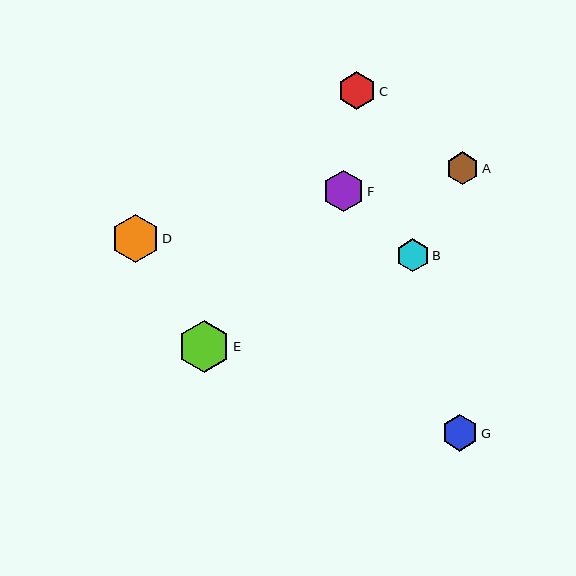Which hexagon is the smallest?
Hexagon A is the smallest with a size of approximately 33 pixels.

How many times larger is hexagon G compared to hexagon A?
Hexagon G is approximately 1.1 times the size of hexagon A.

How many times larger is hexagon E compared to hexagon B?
Hexagon E is approximately 1.6 times the size of hexagon B.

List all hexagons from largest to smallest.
From largest to smallest: E, D, F, C, G, B, A.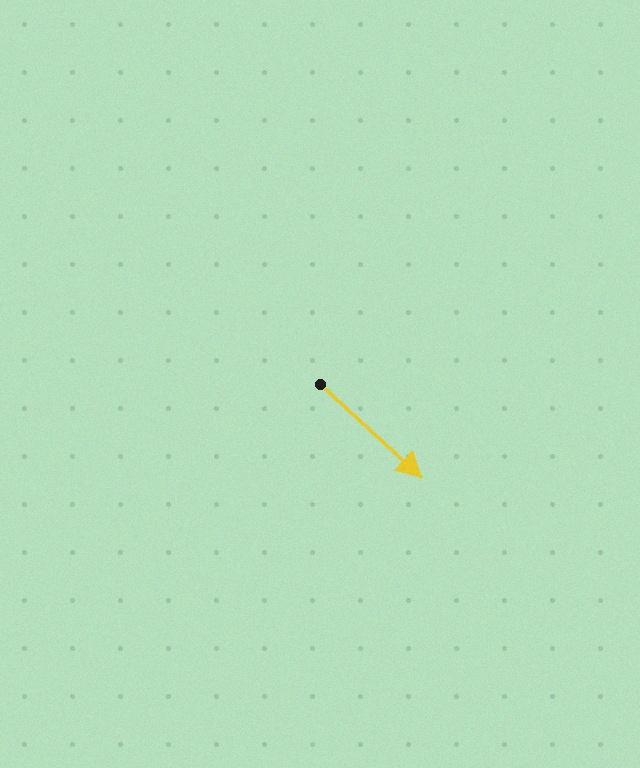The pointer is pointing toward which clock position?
Roughly 4 o'clock.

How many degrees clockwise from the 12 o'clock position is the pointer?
Approximately 133 degrees.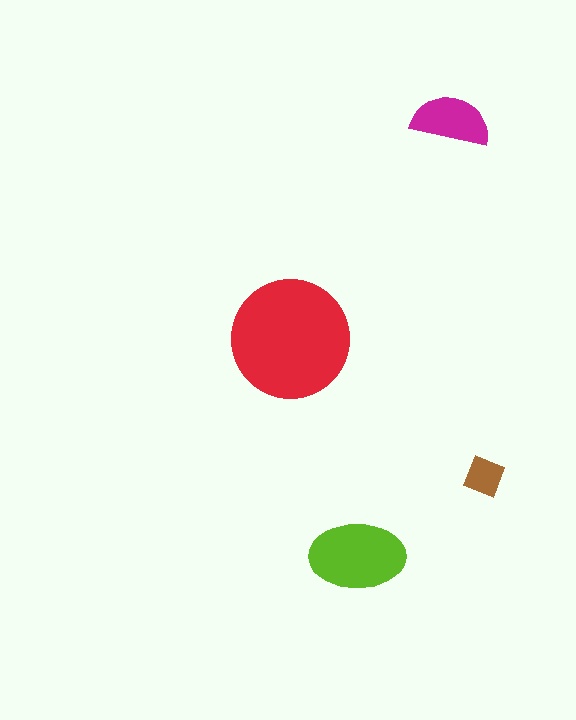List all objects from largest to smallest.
The red circle, the lime ellipse, the magenta semicircle, the brown diamond.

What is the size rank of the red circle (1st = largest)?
1st.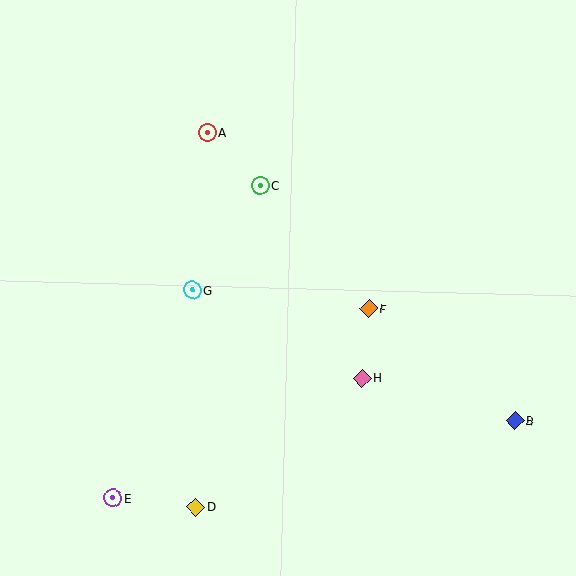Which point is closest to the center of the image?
Point F at (369, 309) is closest to the center.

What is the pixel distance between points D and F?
The distance between D and F is 263 pixels.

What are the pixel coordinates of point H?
Point H is at (362, 378).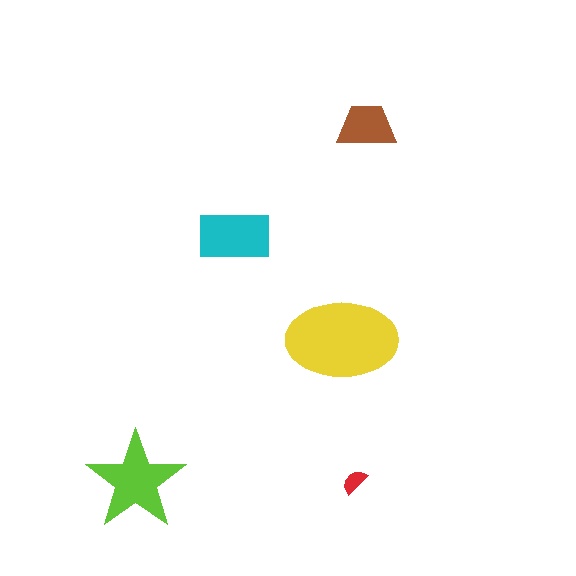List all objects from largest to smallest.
The yellow ellipse, the lime star, the cyan rectangle, the brown trapezoid, the red semicircle.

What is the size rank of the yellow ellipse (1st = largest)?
1st.